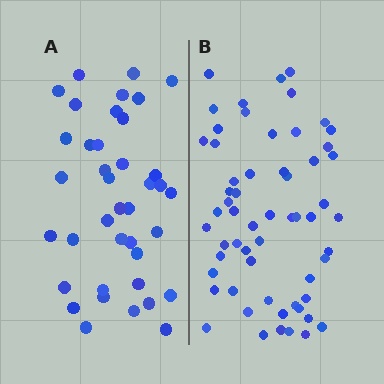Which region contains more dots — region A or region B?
Region B (the right region) has more dots.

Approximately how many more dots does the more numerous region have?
Region B has approximately 20 more dots than region A.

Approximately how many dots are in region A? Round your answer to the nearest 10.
About 40 dots. (The exact count is 39, which rounds to 40.)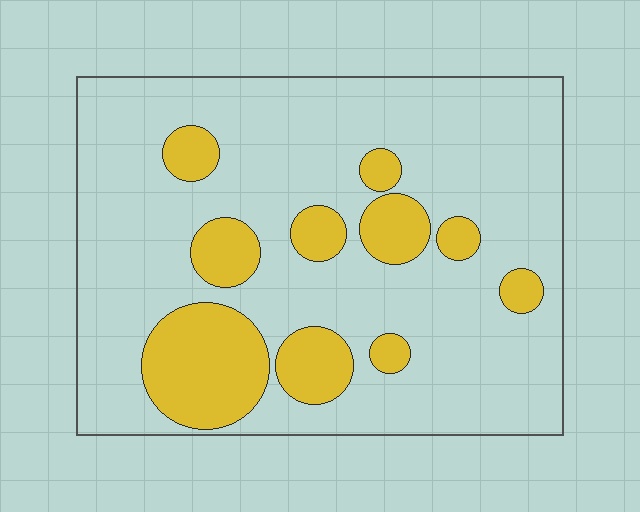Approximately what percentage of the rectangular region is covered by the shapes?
Approximately 20%.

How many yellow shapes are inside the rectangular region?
10.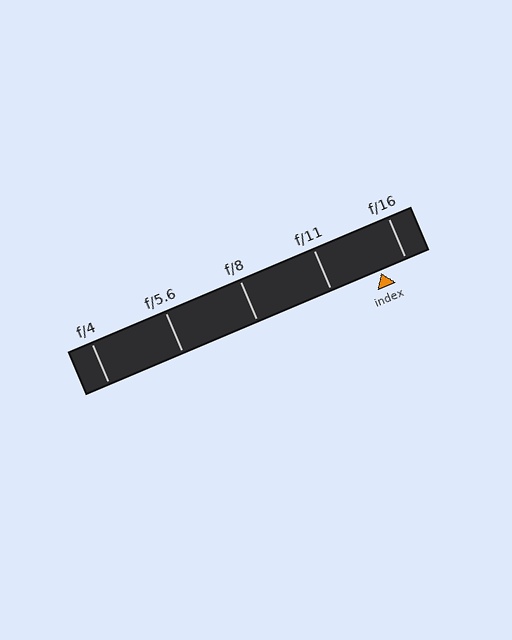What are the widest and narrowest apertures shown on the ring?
The widest aperture shown is f/4 and the narrowest is f/16.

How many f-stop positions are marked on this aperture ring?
There are 5 f-stop positions marked.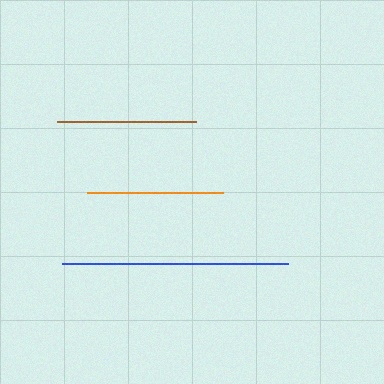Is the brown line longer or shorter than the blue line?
The blue line is longer than the brown line.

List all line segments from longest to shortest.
From longest to shortest: blue, brown, orange.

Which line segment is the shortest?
The orange line is the shortest at approximately 136 pixels.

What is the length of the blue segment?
The blue segment is approximately 226 pixels long.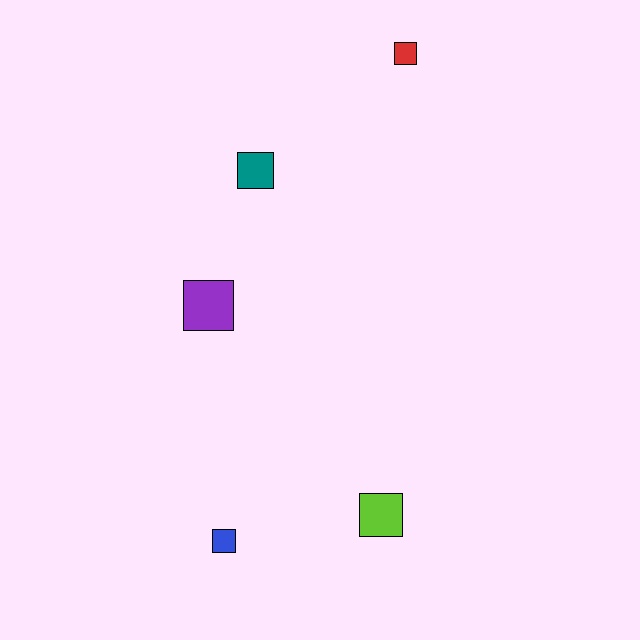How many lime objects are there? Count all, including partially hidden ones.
There is 1 lime object.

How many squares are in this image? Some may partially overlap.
There are 5 squares.